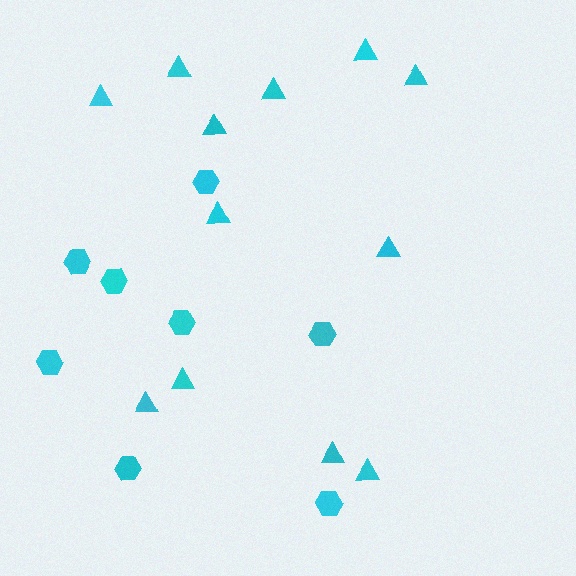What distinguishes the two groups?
There are 2 groups: one group of triangles (12) and one group of hexagons (8).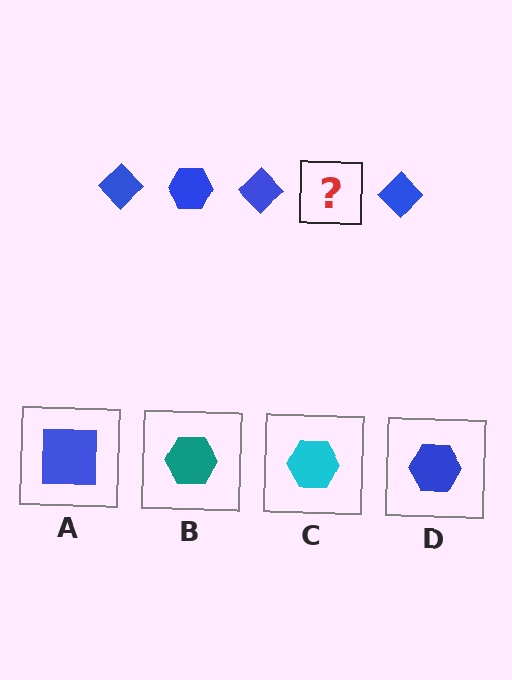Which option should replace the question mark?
Option D.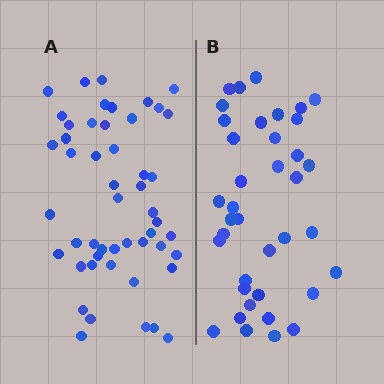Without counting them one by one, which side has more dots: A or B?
Region A (the left region) has more dots.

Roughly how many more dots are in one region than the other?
Region A has roughly 12 or so more dots than region B.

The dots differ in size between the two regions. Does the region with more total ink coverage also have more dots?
No. Region B has more total ink coverage because its dots are larger, but region A actually contains more individual dots. Total area can be misleading — the number of items is what matters here.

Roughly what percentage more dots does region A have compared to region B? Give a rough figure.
About 30% more.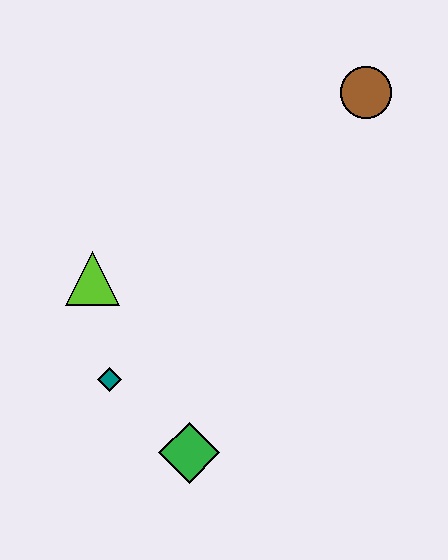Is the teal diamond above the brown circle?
No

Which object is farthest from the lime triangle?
The brown circle is farthest from the lime triangle.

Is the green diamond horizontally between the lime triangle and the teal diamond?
No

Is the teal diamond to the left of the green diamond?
Yes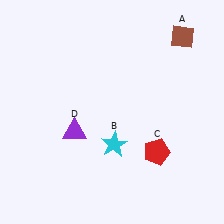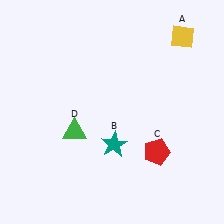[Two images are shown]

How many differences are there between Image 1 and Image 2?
There are 3 differences between the two images.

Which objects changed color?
A changed from brown to yellow. B changed from cyan to teal. D changed from purple to green.